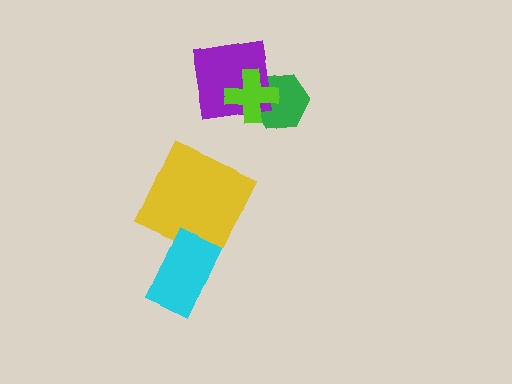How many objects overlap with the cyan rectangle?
1 object overlaps with the cyan rectangle.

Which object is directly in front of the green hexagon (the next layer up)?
The purple square is directly in front of the green hexagon.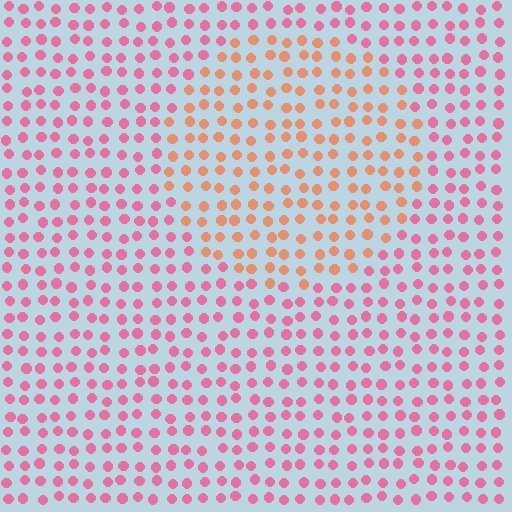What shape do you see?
I see a circle.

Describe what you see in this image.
The image is filled with small pink elements in a uniform arrangement. A circle-shaped region is visible where the elements are tinted to a slightly different hue, forming a subtle color boundary.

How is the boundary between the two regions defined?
The boundary is defined purely by a slight shift in hue (about 39 degrees). Spacing, size, and orientation are identical on both sides.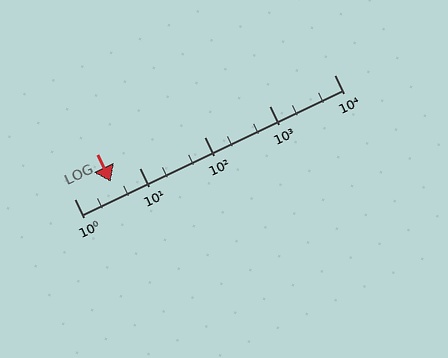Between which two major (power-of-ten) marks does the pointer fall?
The pointer is between 1 and 10.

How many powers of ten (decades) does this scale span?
The scale spans 4 decades, from 1 to 10000.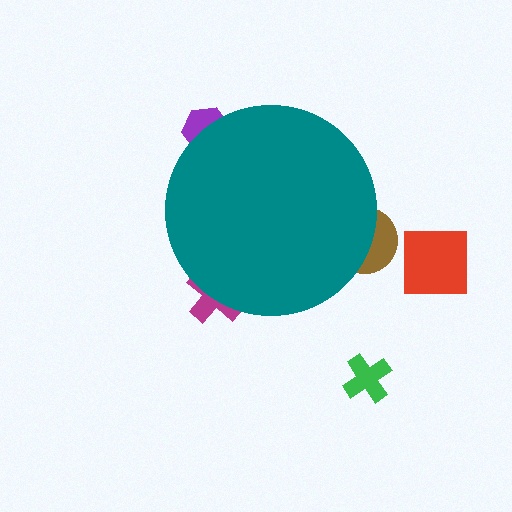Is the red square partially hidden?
No, the red square is fully visible.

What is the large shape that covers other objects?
A teal circle.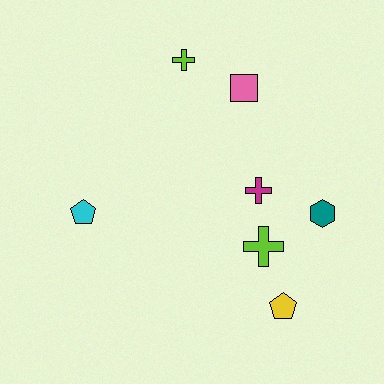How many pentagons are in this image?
There are 2 pentagons.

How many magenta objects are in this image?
There is 1 magenta object.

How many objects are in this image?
There are 7 objects.